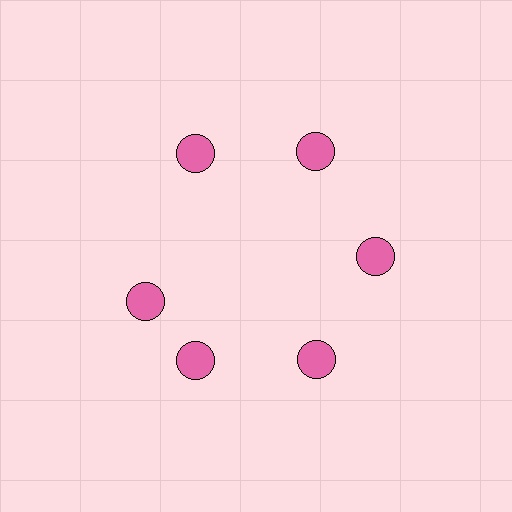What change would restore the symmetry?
The symmetry would be restored by rotating it back into even spacing with its neighbors so that all 6 circles sit at equal angles and equal distance from the center.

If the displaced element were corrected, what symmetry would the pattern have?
It would have 6-fold rotational symmetry — the pattern would map onto itself every 60 degrees.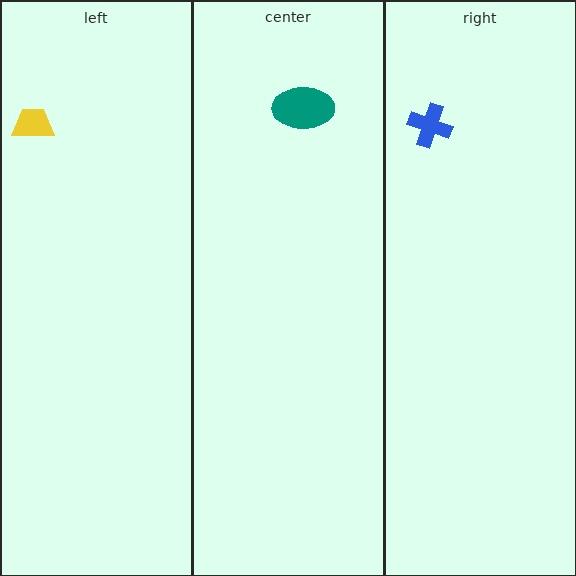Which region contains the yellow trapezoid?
The left region.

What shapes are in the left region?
The yellow trapezoid.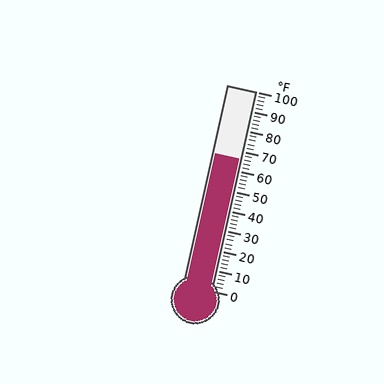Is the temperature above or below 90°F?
The temperature is below 90°F.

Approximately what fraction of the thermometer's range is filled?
The thermometer is filled to approximately 65% of its range.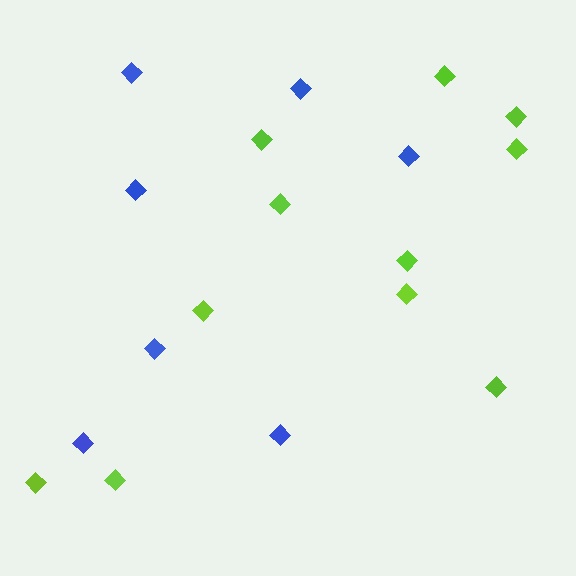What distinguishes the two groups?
There are 2 groups: one group of blue diamonds (7) and one group of lime diamonds (11).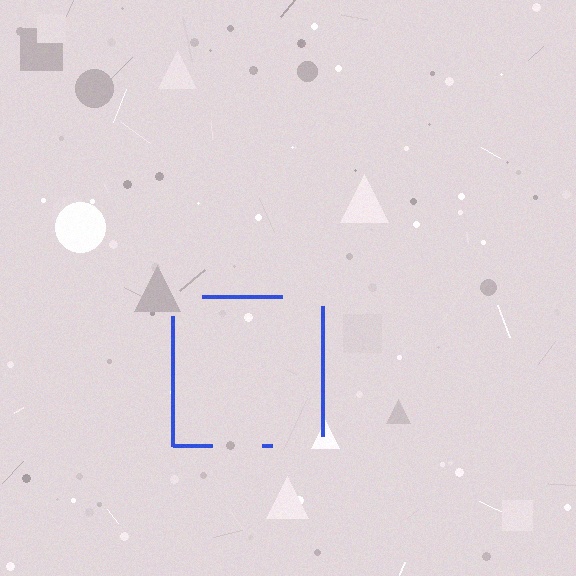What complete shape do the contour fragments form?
The contour fragments form a square.